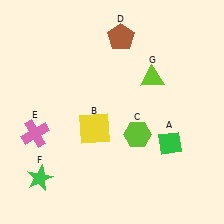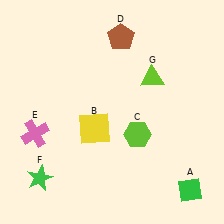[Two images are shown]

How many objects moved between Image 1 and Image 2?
1 object moved between the two images.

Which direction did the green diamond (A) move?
The green diamond (A) moved down.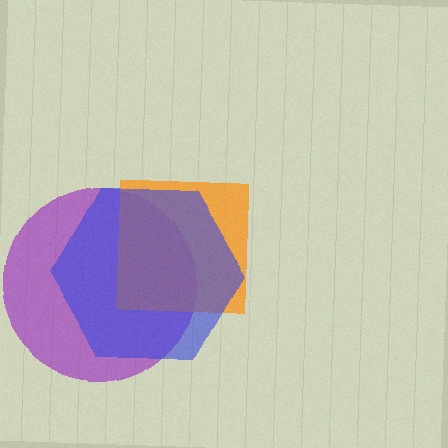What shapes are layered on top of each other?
The layered shapes are: a purple circle, an orange square, a blue hexagon.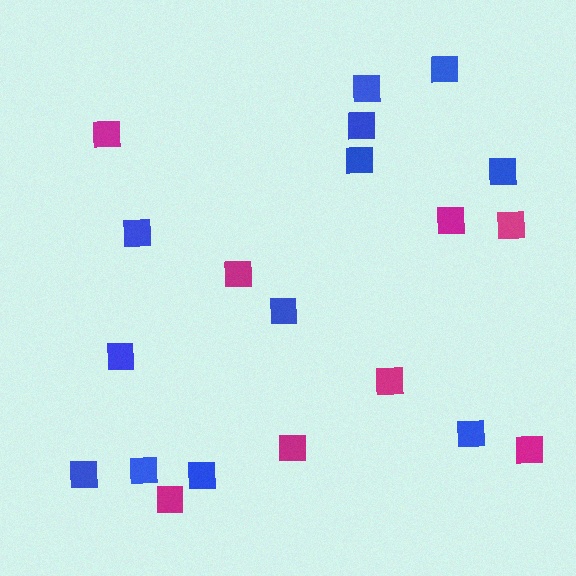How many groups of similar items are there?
There are 2 groups: one group of magenta squares (8) and one group of blue squares (12).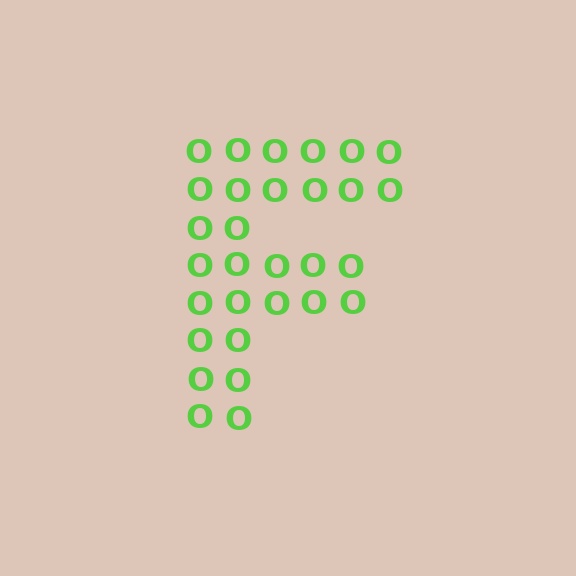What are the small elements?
The small elements are letter O's.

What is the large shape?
The large shape is the letter F.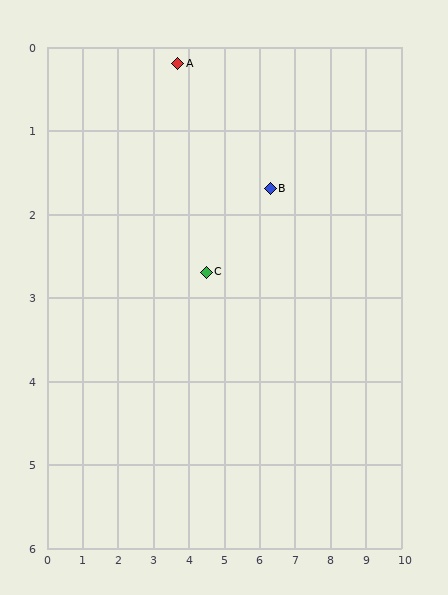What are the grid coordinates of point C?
Point C is at approximately (4.5, 2.7).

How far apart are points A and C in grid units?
Points A and C are about 2.6 grid units apart.